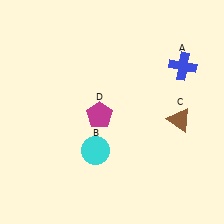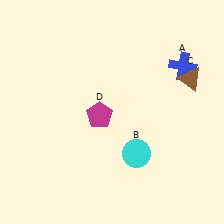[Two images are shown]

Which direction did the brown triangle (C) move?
The brown triangle (C) moved up.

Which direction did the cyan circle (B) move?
The cyan circle (B) moved right.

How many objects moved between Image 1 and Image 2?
2 objects moved between the two images.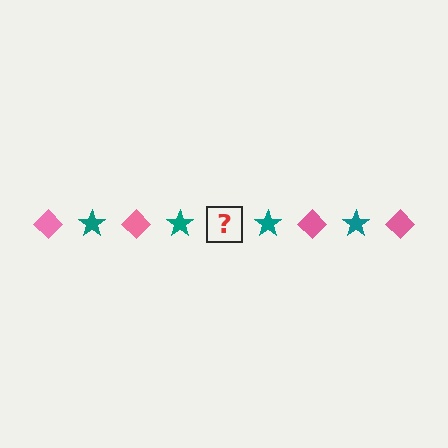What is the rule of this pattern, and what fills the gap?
The rule is that the pattern alternates between pink diamond and teal star. The gap should be filled with a pink diamond.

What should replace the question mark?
The question mark should be replaced with a pink diamond.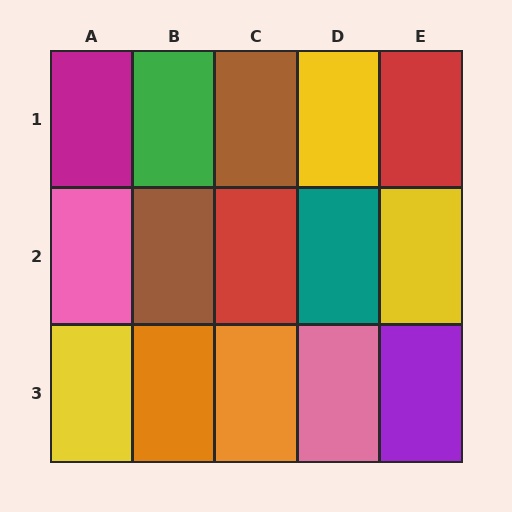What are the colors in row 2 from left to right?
Pink, brown, red, teal, yellow.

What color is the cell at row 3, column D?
Pink.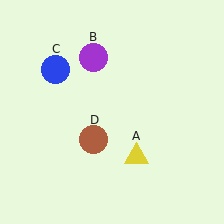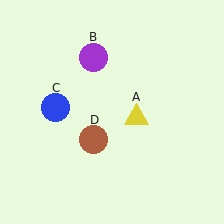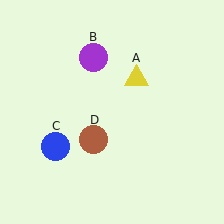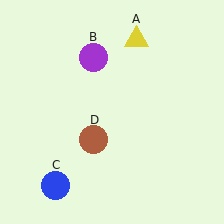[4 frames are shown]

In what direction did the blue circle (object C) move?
The blue circle (object C) moved down.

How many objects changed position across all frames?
2 objects changed position: yellow triangle (object A), blue circle (object C).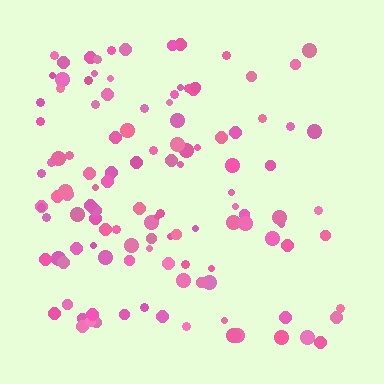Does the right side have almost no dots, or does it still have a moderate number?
Still a moderate number, just noticeably fewer than the left.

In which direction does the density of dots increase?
From right to left, with the left side densest.